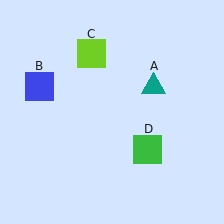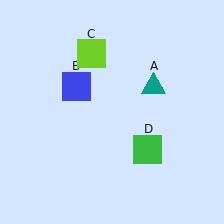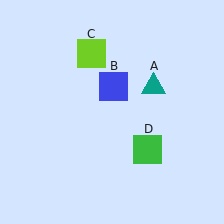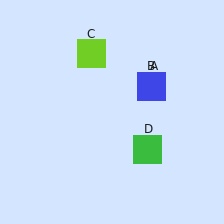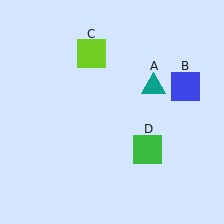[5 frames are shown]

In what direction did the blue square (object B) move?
The blue square (object B) moved right.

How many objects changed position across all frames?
1 object changed position: blue square (object B).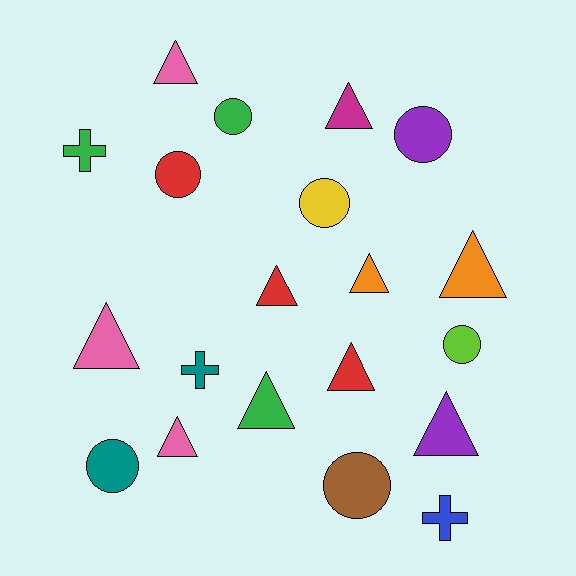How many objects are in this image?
There are 20 objects.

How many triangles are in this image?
There are 10 triangles.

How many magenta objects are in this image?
There is 1 magenta object.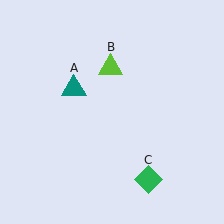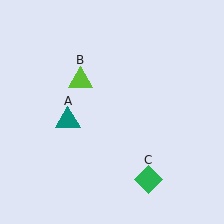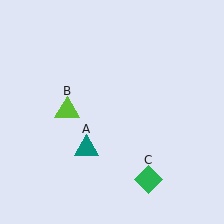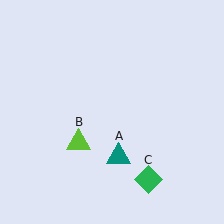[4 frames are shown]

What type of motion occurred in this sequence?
The teal triangle (object A), lime triangle (object B) rotated counterclockwise around the center of the scene.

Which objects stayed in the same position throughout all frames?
Green diamond (object C) remained stationary.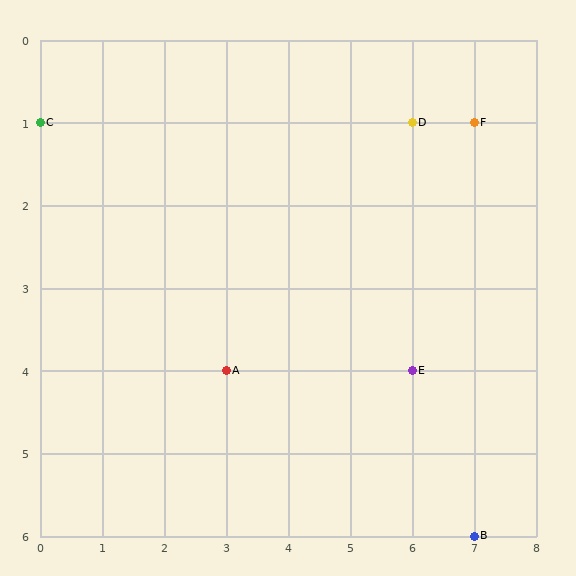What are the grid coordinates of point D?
Point D is at grid coordinates (6, 1).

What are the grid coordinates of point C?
Point C is at grid coordinates (0, 1).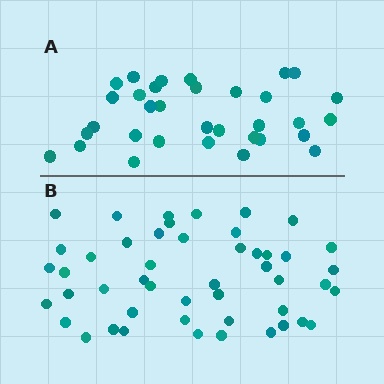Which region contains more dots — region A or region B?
Region B (the bottom region) has more dots.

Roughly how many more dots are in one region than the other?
Region B has approximately 15 more dots than region A.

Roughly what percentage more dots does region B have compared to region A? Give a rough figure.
About 45% more.